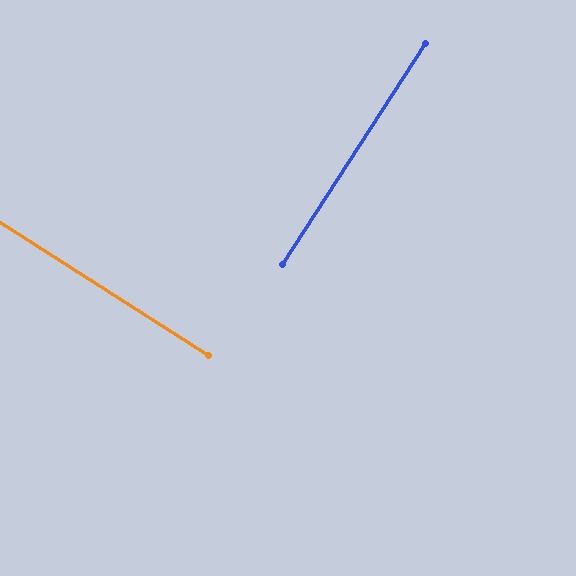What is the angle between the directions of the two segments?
Approximately 90 degrees.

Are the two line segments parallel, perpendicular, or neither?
Perpendicular — they meet at approximately 90°.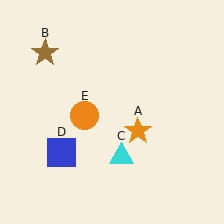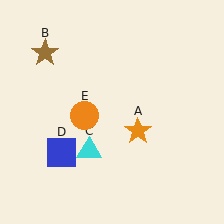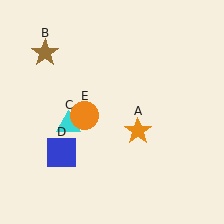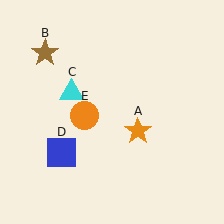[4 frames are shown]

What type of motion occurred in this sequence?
The cyan triangle (object C) rotated clockwise around the center of the scene.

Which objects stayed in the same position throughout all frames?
Orange star (object A) and brown star (object B) and blue square (object D) and orange circle (object E) remained stationary.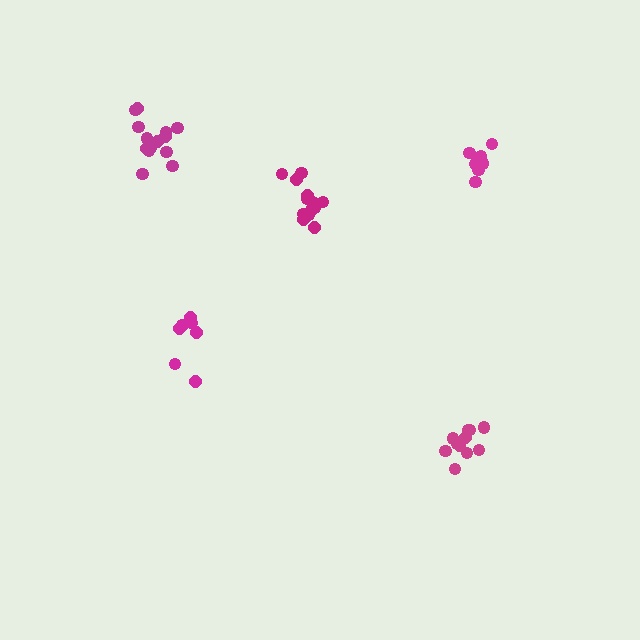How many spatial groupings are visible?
There are 5 spatial groupings.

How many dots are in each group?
Group 1: 8 dots, Group 2: 8 dots, Group 3: 13 dots, Group 4: 12 dots, Group 5: 14 dots (55 total).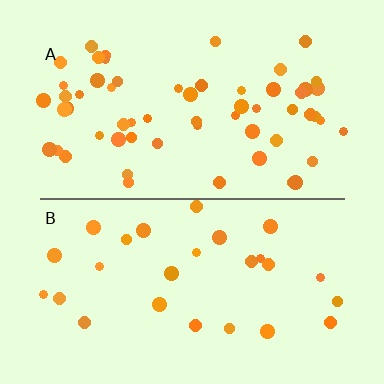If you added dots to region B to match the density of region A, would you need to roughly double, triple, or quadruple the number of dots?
Approximately double.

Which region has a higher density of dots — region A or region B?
A (the top).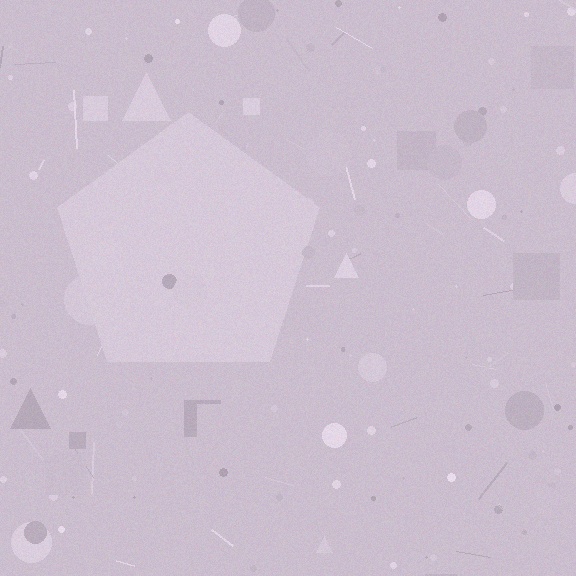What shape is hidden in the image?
A pentagon is hidden in the image.